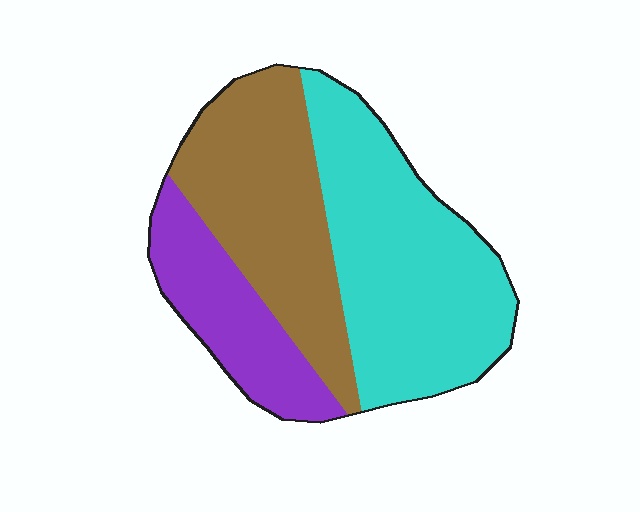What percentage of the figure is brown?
Brown takes up about one third (1/3) of the figure.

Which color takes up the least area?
Purple, at roughly 20%.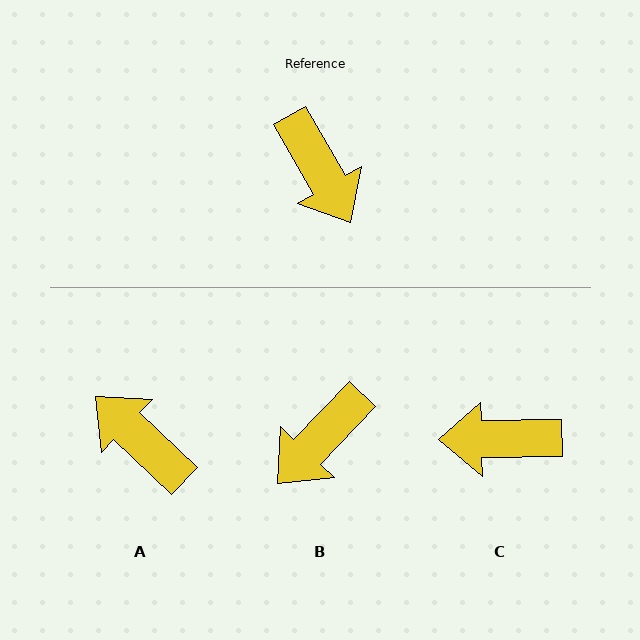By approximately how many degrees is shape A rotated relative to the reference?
Approximately 164 degrees clockwise.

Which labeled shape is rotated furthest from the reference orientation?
A, about 164 degrees away.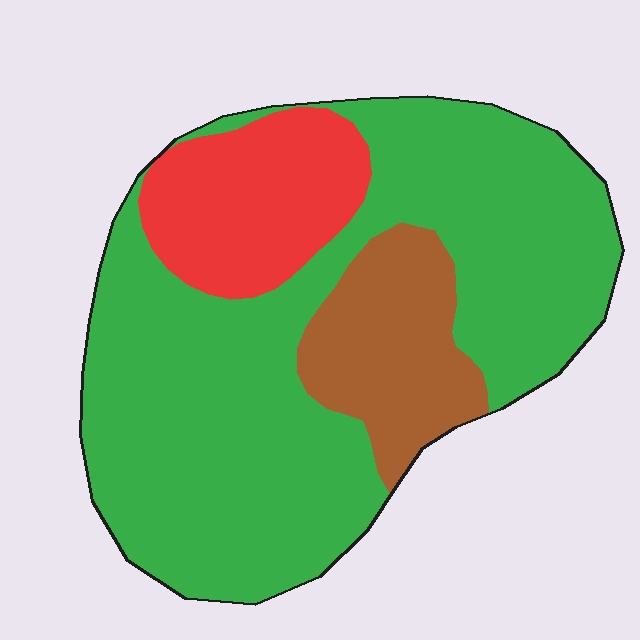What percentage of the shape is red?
Red takes up about one sixth (1/6) of the shape.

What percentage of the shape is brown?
Brown covers 15% of the shape.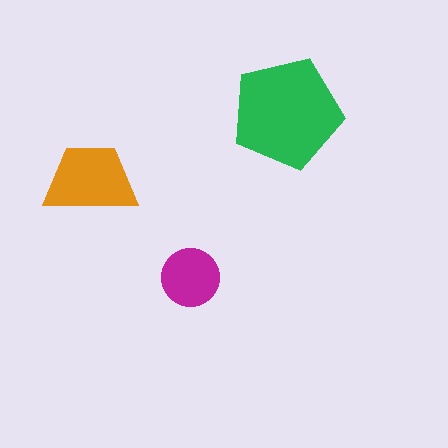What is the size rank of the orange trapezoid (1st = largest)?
2nd.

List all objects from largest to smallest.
The green pentagon, the orange trapezoid, the magenta circle.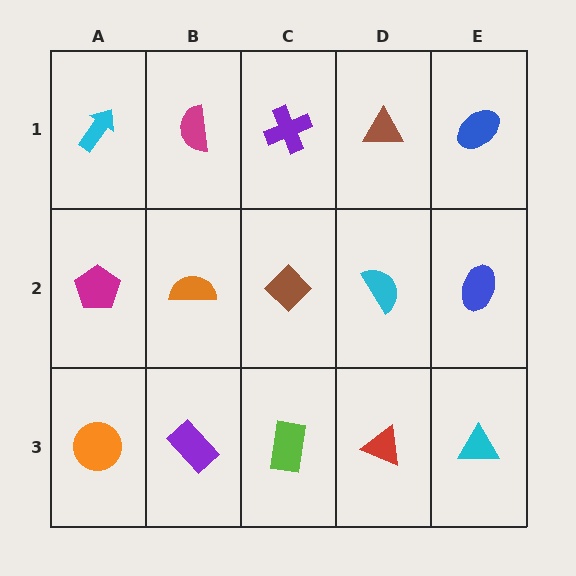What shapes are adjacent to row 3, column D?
A cyan semicircle (row 2, column D), a lime rectangle (row 3, column C), a cyan triangle (row 3, column E).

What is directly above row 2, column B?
A magenta semicircle.